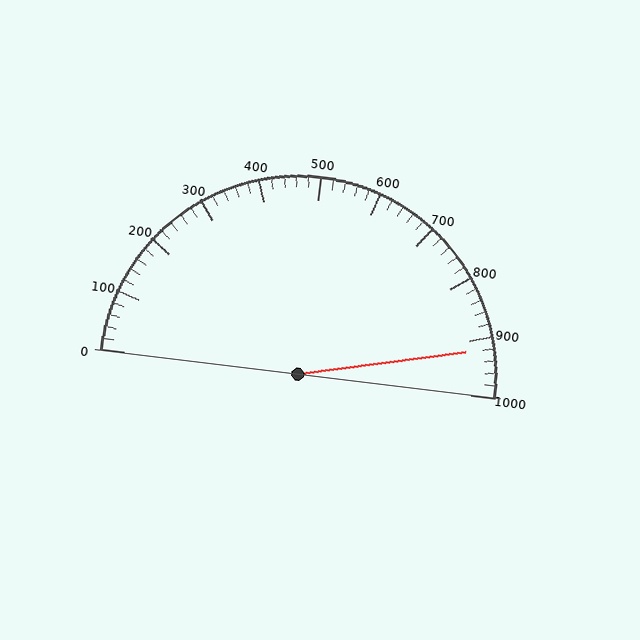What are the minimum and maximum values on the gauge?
The gauge ranges from 0 to 1000.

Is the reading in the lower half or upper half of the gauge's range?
The reading is in the upper half of the range (0 to 1000).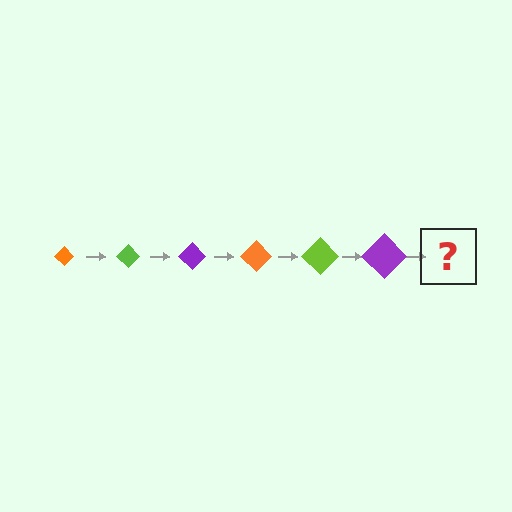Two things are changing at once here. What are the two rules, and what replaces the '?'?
The two rules are that the diamond grows larger each step and the color cycles through orange, lime, and purple. The '?' should be an orange diamond, larger than the previous one.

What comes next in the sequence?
The next element should be an orange diamond, larger than the previous one.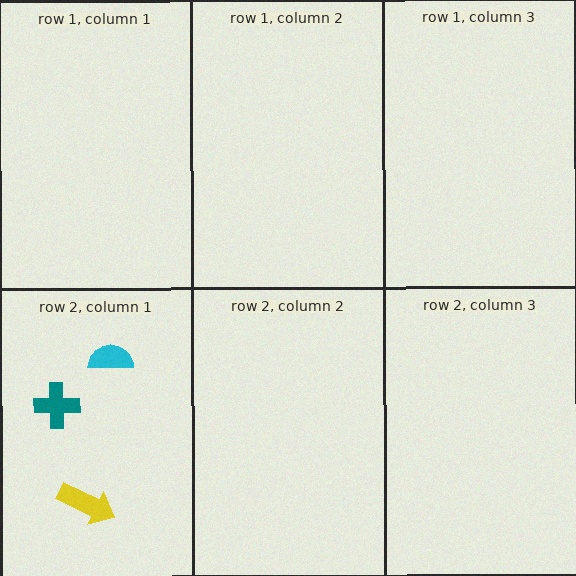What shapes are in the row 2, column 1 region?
The yellow arrow, the cyan semicircle, the teal cross.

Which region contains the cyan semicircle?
The row 2, column 1 region.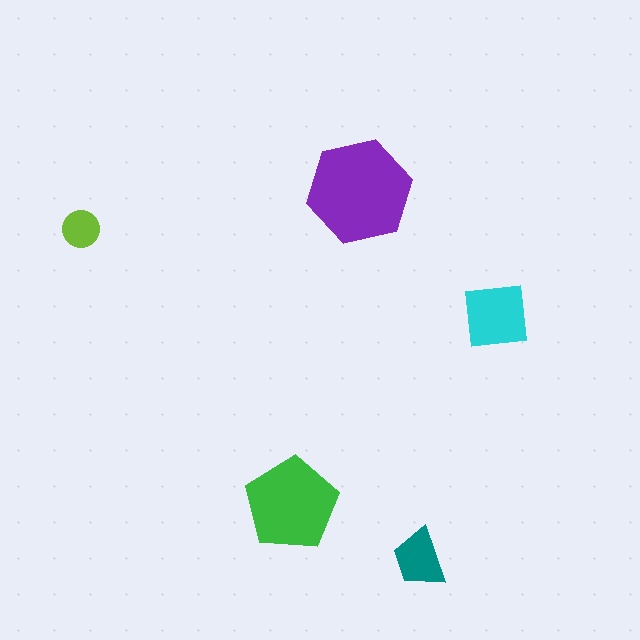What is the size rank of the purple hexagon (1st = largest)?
1st.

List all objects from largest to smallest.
The purple hexagon, the green pentagon, the cyan square, the teal trapezoid, the lime circle.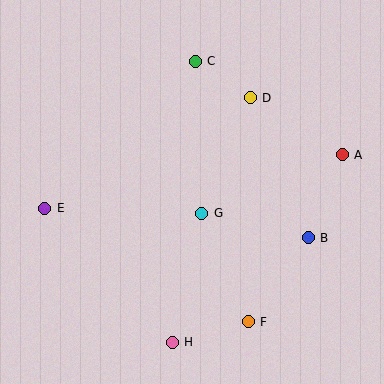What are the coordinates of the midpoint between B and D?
The midpoint between B and D is at (279, 168).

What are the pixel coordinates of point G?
Point G is at (202, 213).